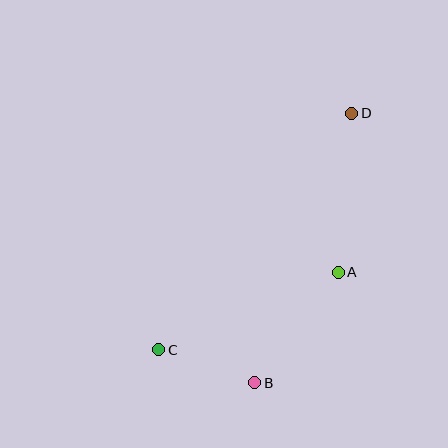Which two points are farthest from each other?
Points C and D are farthest from each other.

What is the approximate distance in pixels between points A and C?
The distance between A and C is approximately 196 pixels.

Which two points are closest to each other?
Points B and C are closest to each other.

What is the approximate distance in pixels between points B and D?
The distance between B and D is approximately 286 pixels.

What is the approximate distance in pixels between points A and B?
The distance between A and B is approximately 139 pixels.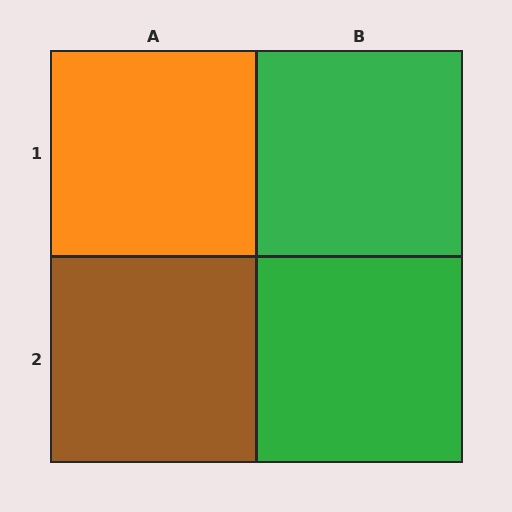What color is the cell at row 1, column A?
Orange.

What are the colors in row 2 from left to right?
Brown, green.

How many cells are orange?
1 cell is orange.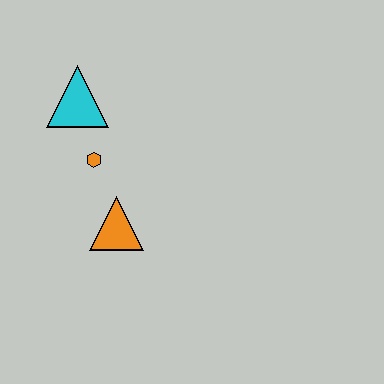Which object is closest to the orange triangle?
The orange hexagon is closest to the orange triangle.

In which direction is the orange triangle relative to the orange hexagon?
The orange triangle is below the orange hexagon.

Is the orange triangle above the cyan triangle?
No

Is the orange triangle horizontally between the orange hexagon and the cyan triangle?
No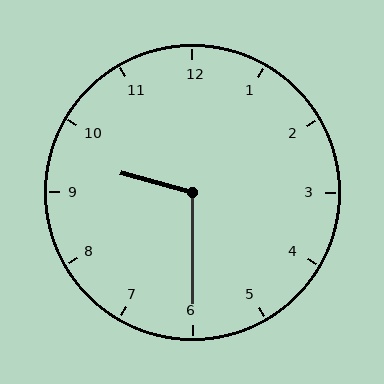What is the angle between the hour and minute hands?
Approximately 105 degrees.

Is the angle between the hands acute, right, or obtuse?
It is obtuse.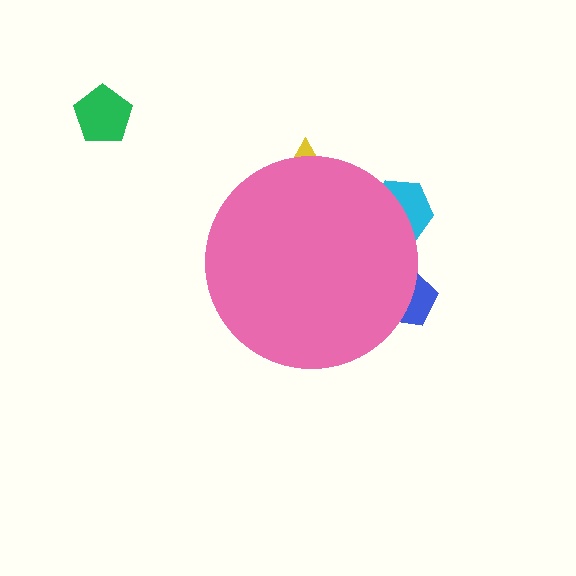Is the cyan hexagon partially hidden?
Yes, the cyan hexagon is partially hidden behind the pink circle.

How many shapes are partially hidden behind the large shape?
3 shapes are partially hidden.